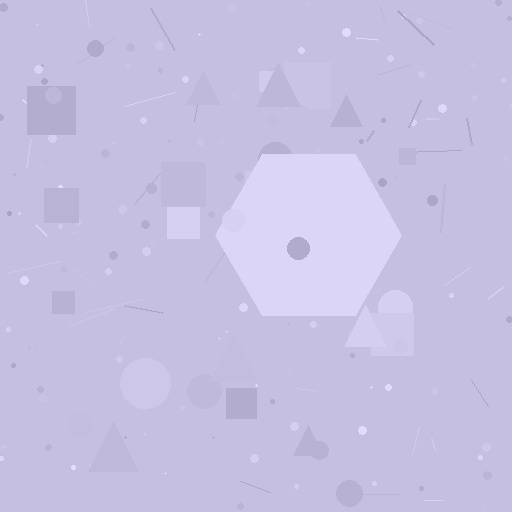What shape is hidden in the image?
A hexagon is hidden in the image.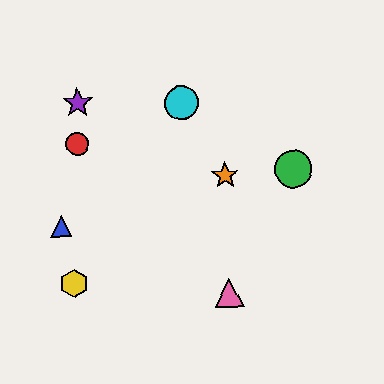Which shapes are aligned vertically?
The orange star, the pink triangle are aligned vertically.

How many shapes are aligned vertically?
2 shapes (the orange star, the pink triangle) are aligned vertically.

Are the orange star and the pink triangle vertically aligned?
Yes, both are at x≈225.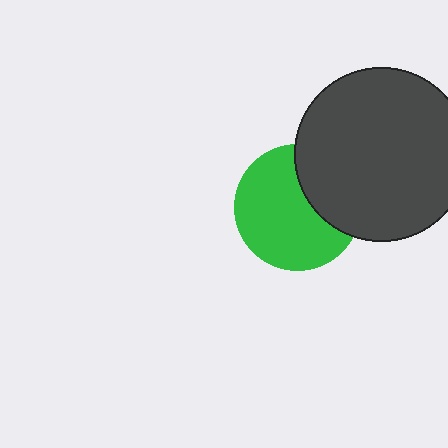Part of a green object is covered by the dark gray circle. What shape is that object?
It is a circle.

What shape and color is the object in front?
The object in front is a dark gray circle.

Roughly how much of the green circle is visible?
Most of it is visible (roughly 68%).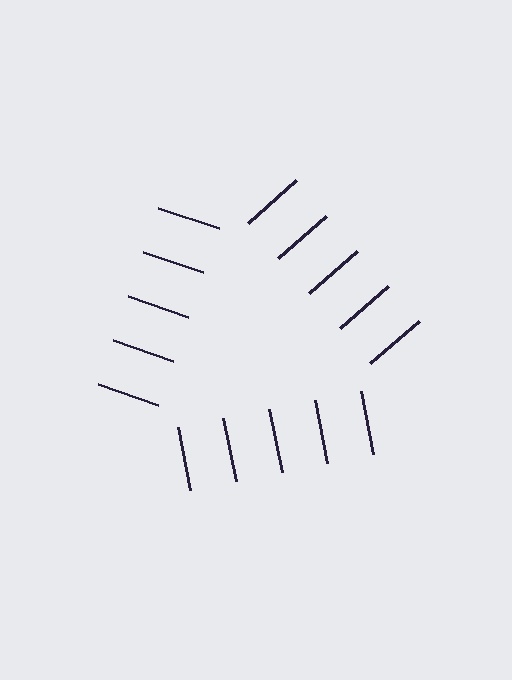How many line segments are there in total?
15 — 5 along each of the 3 edges.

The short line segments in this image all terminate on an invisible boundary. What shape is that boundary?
An illusory triangle — the line segments terminate on its edges but no continuous stroke is drawn.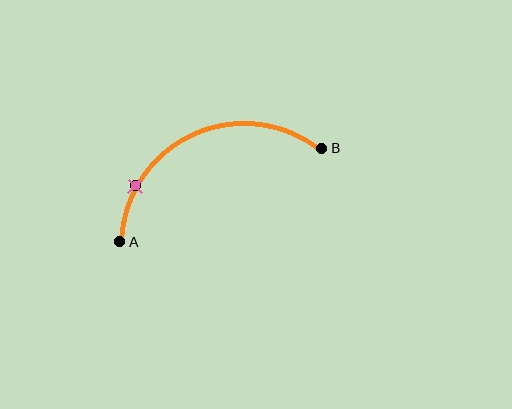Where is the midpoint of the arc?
The arc midpoint is the point on the curve farthest from the straight line joining A and B. It sits above that line.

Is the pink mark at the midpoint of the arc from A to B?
No. The pink mark lies on the arc but is closer to endpoint A. The arc midpoint would be at the point on the curve equidistant along the arc from both A and B.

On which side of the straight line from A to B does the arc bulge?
The arc bulges above the straight line connecting A and B.